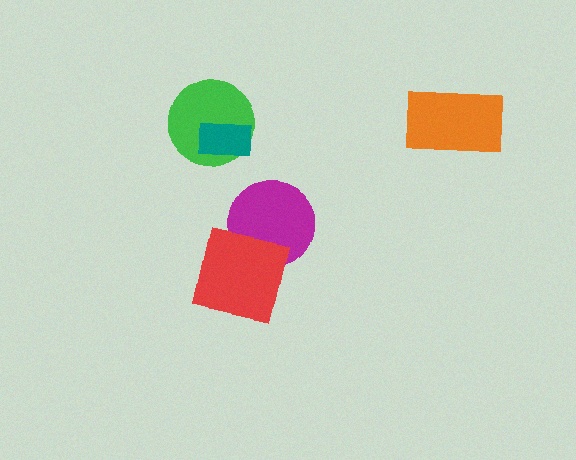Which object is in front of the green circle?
The teal rectangle is in front of the green circle.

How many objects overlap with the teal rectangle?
1 object overlaps with the teal rectangle.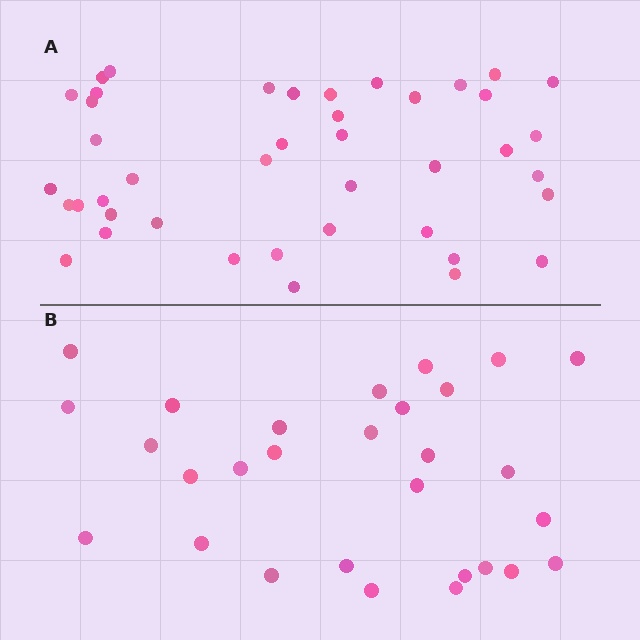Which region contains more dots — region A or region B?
Region A (the top region) has more dots.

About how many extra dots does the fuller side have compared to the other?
Region A has approximately 15 more dots than region B.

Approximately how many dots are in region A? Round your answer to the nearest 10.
About 40 dots. (The exact count is 42, which rounds to 40.)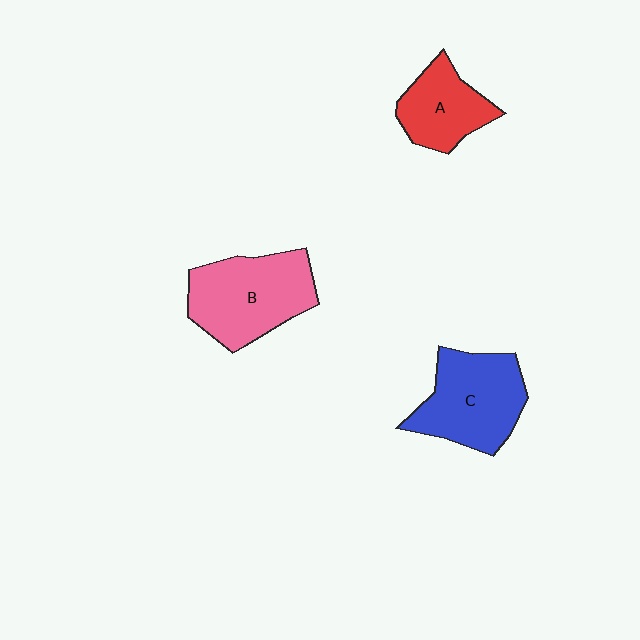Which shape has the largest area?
Shape B (pink).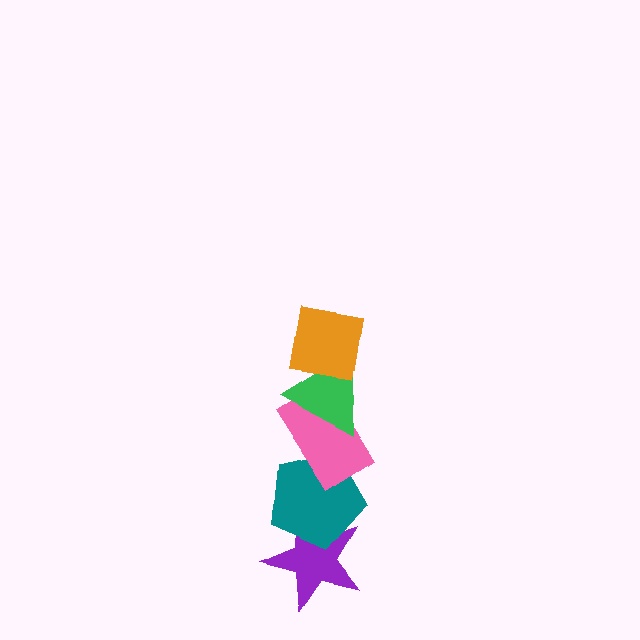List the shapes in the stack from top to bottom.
From top to bottom: the orange square, the green triangle, the pink rectangle, the teal pentagon, the purple star.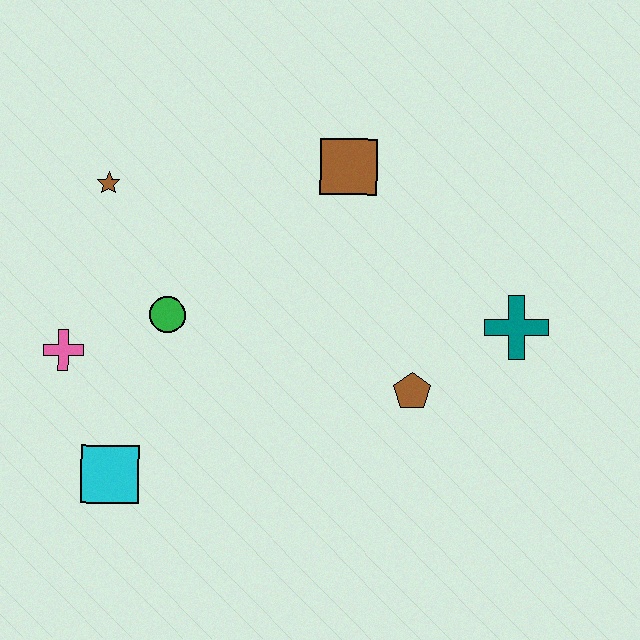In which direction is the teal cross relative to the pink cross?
The teal cross is to the right of the pink cross.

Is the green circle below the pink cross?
No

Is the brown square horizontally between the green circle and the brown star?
No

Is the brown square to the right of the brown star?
Yes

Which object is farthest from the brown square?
The cyan square is farthest from the brown square.